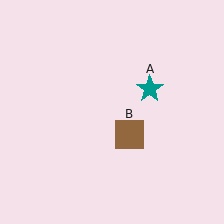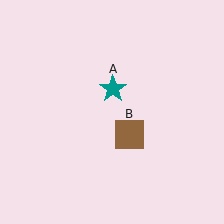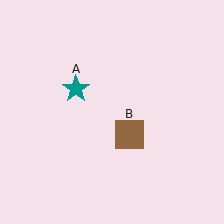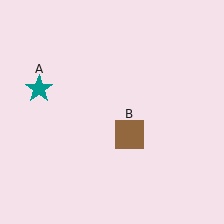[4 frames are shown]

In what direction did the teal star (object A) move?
The teal star (object A) moved left.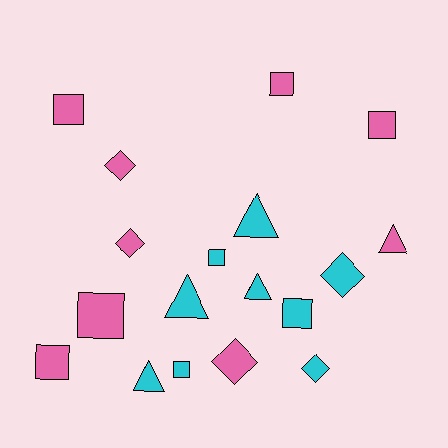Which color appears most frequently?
Pink, with 9 objects.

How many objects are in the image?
There are 18 objects.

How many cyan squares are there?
There are 3 cyan squares.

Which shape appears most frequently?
Square, with 8 objects.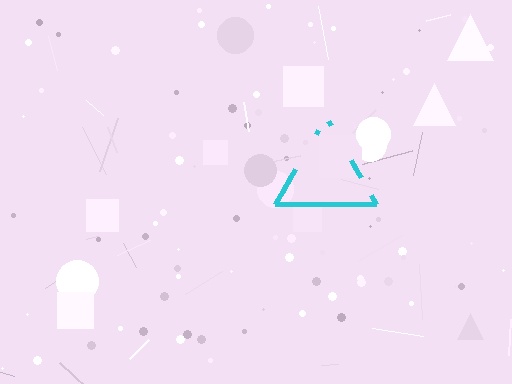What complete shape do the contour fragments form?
The contour fragments form a triangle.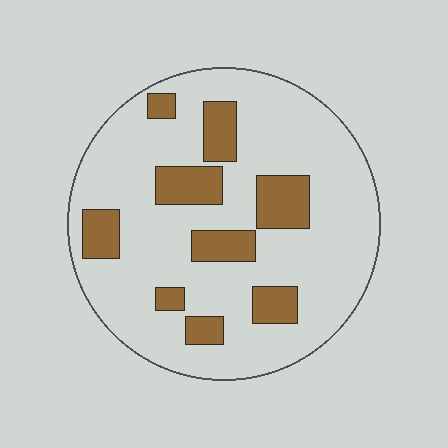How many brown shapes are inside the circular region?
9.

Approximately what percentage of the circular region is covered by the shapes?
Approximately 20%.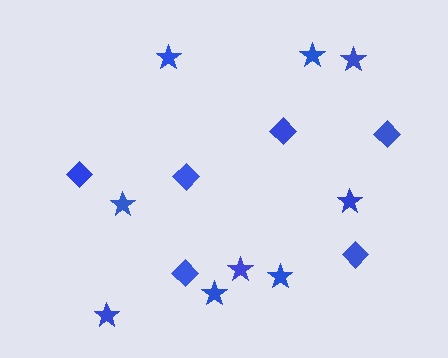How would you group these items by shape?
There are 2 groups: one group of diamonds (6) and one group of stars (9).